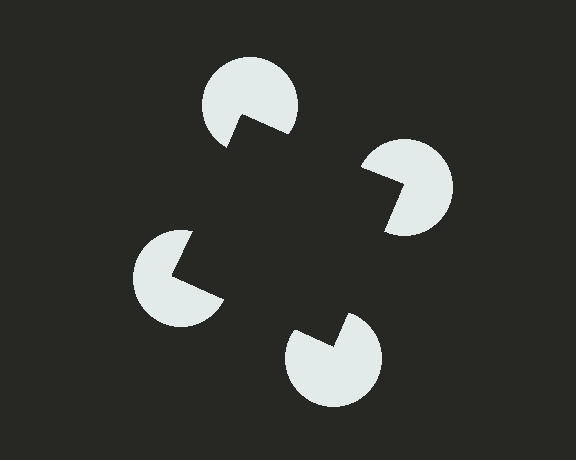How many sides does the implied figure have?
4 sides.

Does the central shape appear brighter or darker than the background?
It typically appears slightly darker than the background, even though no actual brightness change is drawn.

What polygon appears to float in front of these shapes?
An illusory square — its edges are inferred from the aligned wedge cuts in the pac-man discs, not physically drawn.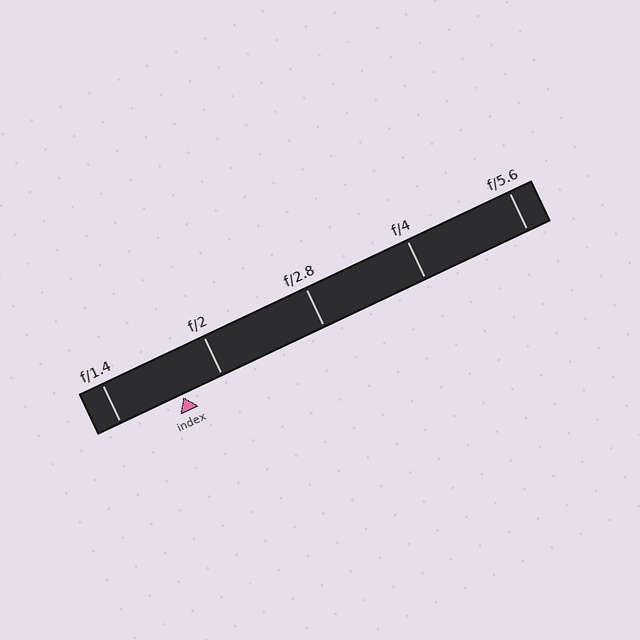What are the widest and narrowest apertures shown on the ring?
The widest aperture shown is f/1.4 and the narrowest is f/5.6.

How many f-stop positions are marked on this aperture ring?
There are 5 f-stop positions marked.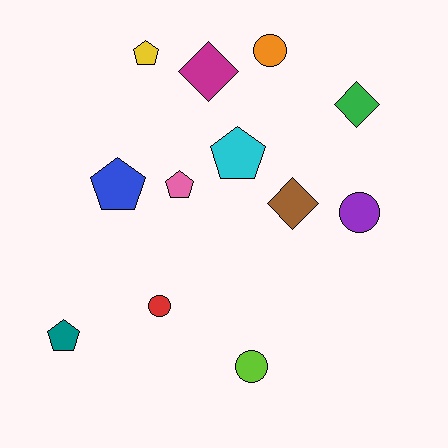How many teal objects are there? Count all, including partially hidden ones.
There is 1 teal object.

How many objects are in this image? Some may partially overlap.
There are 12 objects.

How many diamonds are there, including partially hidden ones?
There are 3 diamonds.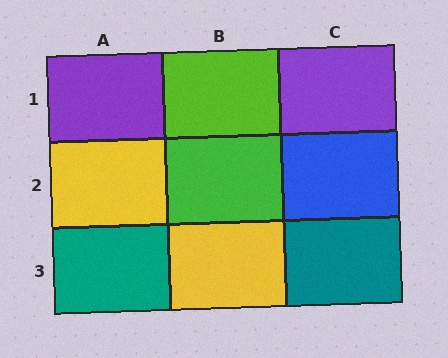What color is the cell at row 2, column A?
Yellow.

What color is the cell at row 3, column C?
Teal.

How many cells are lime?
1 cell is lime.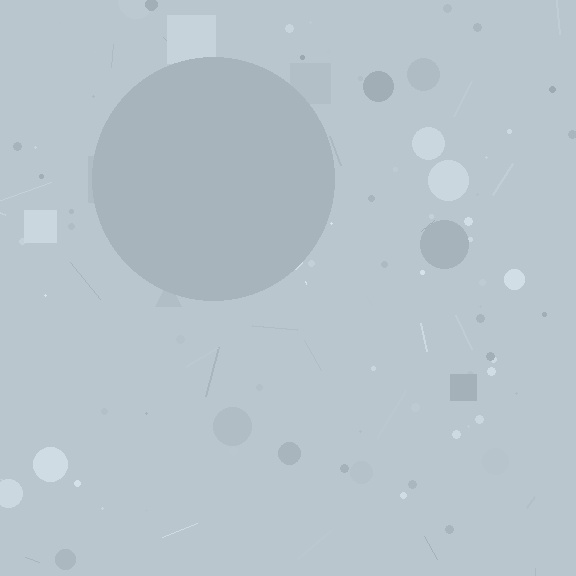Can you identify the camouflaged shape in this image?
The camouflaged shape is a circle.